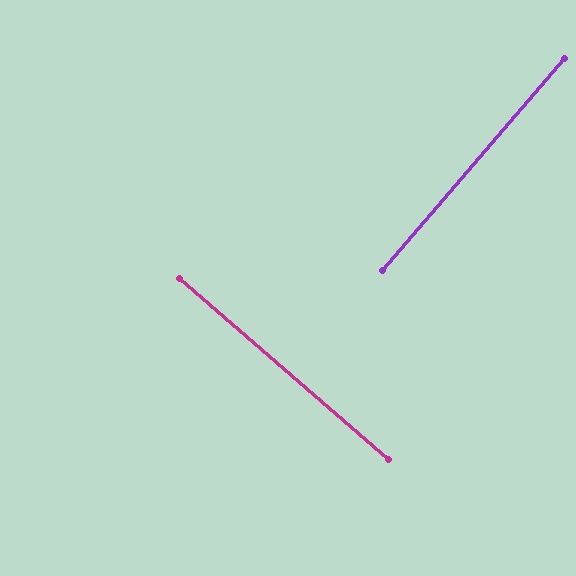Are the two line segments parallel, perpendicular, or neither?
Perpendicular — they meet at approximately 90°.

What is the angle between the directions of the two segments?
Approximately 90 degrees.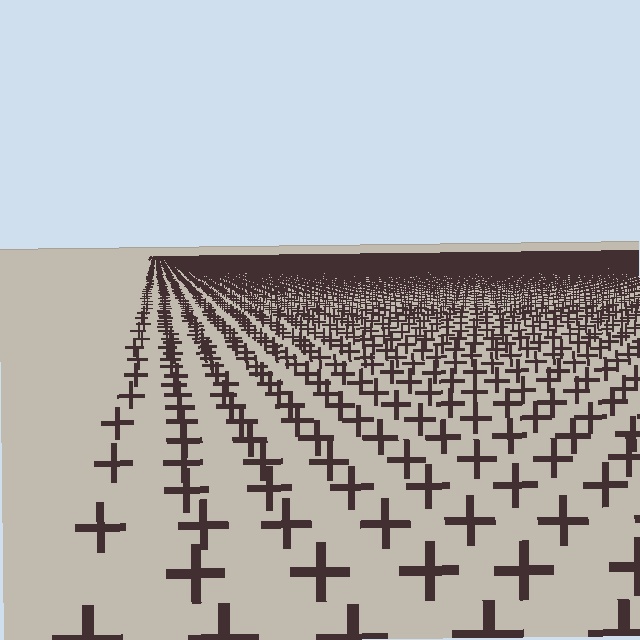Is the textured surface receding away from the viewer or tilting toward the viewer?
The surface is receding away from the viewer. Texture elements get smaller and denser toward the top.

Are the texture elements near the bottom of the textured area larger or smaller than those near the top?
Larger. Near the bottom, elements are closer to the viewer and appear at a bigger on-screen size.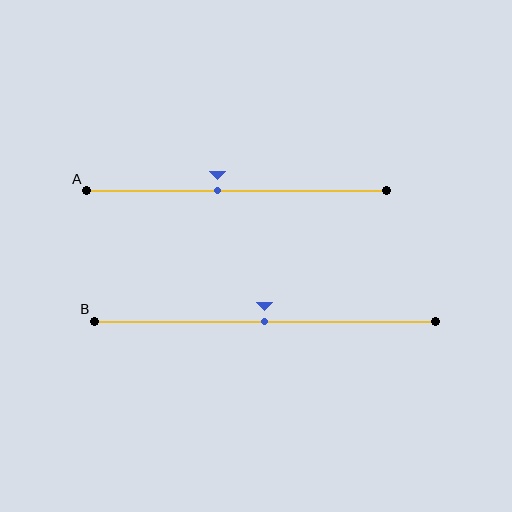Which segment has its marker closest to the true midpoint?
Segment B has its marker closest to the true midpoint.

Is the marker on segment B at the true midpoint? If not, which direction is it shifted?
Yes, the marker on segment B is at the true midpoint.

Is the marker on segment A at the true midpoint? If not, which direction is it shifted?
No, the marker on segment A is shifted to the left by about 6% of the segment length.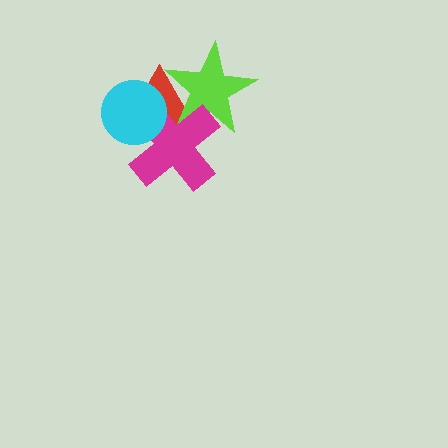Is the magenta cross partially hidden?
Yes, it is partially covered by another shape.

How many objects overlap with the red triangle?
3 objects overlap with the red triangle.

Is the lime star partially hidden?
Yes, it is partially covered by another shape.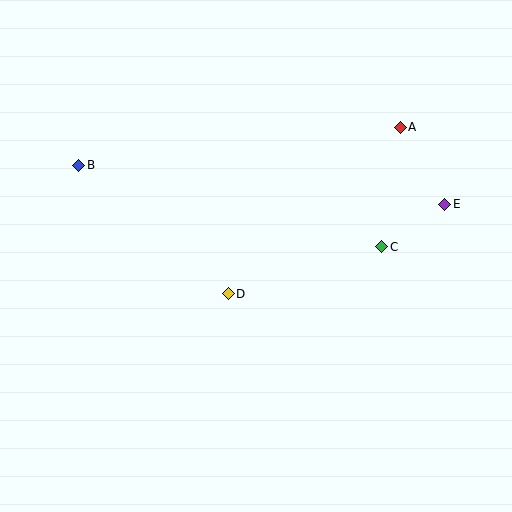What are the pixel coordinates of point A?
Point A is at (400, 127).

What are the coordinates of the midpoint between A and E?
The midpoint between A and E is at (423, 166).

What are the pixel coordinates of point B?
Point B is at (79, 165).